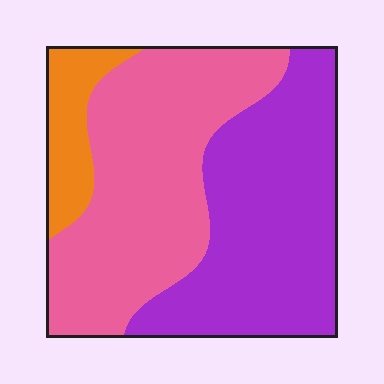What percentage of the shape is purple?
Purple takes up about two fifths (2/5) of the shape.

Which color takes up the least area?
Orange, at roughly 10%.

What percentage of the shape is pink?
Pink covers roughly 45% of the shape.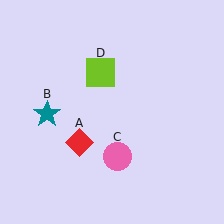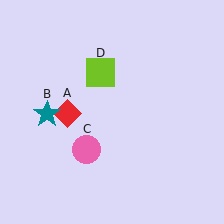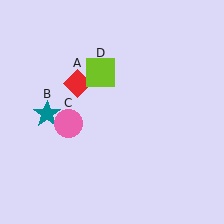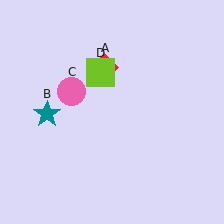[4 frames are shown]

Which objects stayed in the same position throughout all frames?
Teal star (object B) and lime square (object D) remained stationary.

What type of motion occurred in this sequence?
The red diamond (object A), pink circle (object C) rotated clockwise around the center of the scene.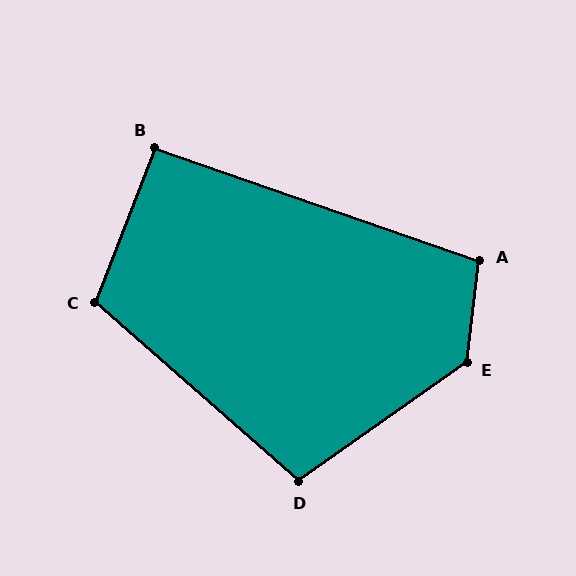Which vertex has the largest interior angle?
E, at approximately 132 degrees.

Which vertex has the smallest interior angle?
B, at approximately 92 degrees.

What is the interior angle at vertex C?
Approximately 110 degrees (obtuse).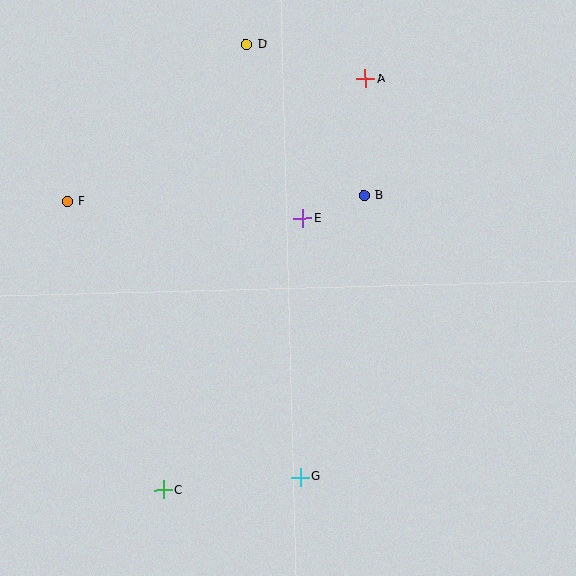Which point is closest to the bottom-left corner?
Point C is closest to the bottom-left corner.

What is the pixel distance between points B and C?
The distance between B and C is 357 pixels.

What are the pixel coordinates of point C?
Point C is at (164, 490).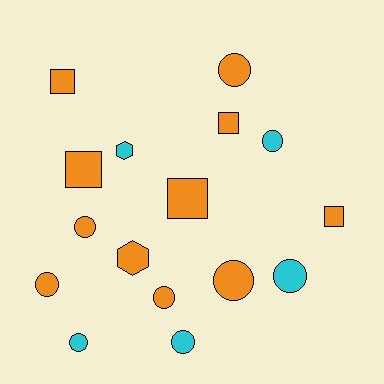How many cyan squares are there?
There are no cyan squares.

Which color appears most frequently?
Orange, with 11 objects.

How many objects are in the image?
There are 16 objects.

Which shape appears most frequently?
Circle, with 9 objects.